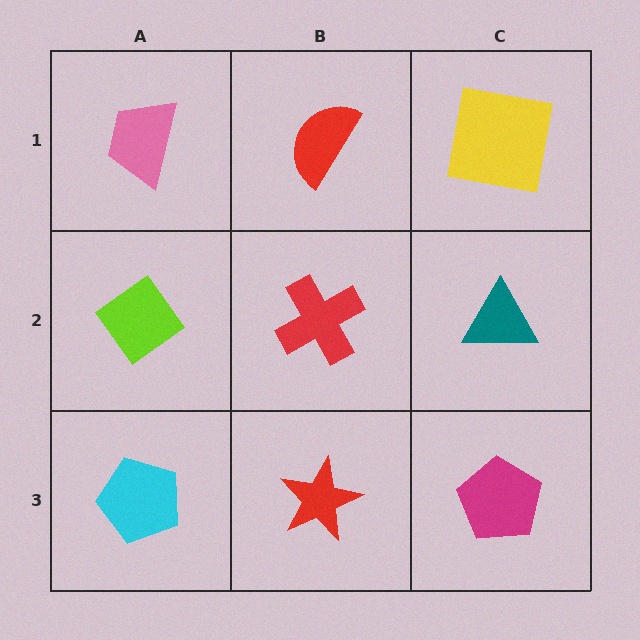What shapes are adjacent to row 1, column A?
A lime diamond (row 2, column A), a red semicircle (row 1, column B).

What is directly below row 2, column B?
A red star.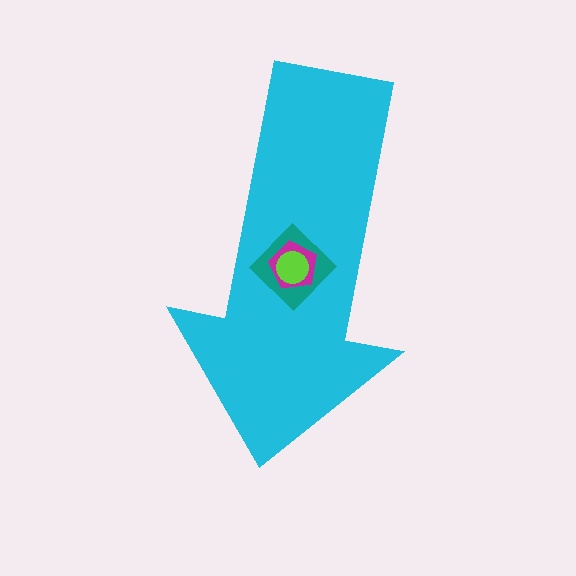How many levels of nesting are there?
4.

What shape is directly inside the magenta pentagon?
The lime circle.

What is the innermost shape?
The lime circle.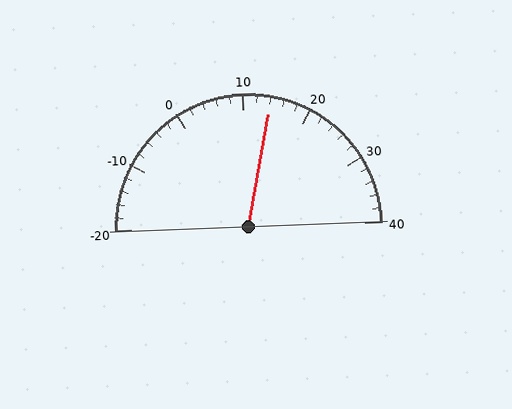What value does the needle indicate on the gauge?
The needle indicates approximately 14.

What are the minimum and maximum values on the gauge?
The gauge ranges from -20 to 40.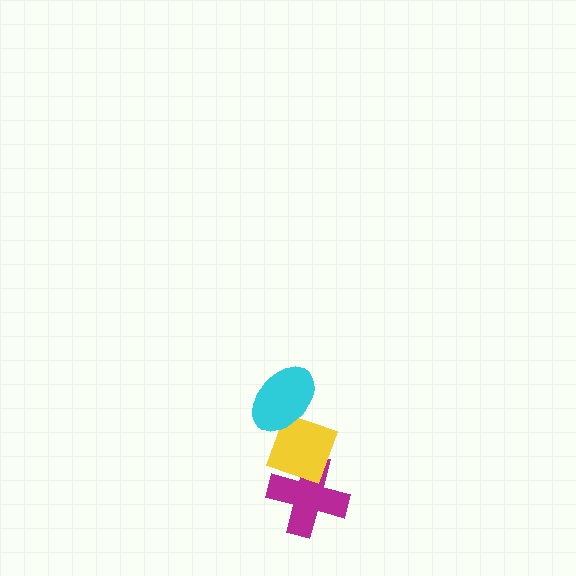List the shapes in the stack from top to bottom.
From top to bottom: the cyan ellipse, the yellow diamond, the magenta cross.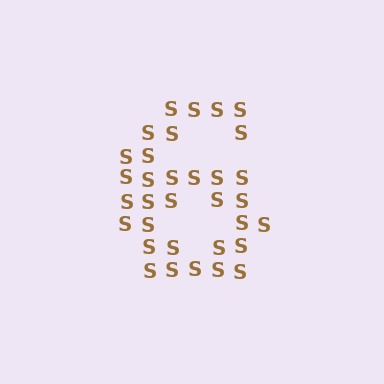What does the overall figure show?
The overall figure shows the digit 6.